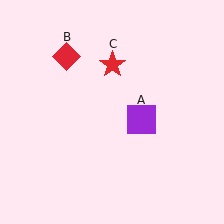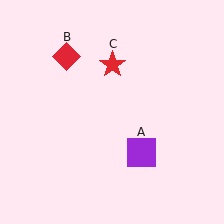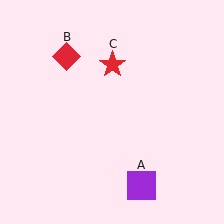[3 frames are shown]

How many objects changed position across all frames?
1 object changed position: purple square (object A).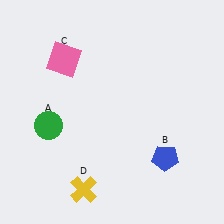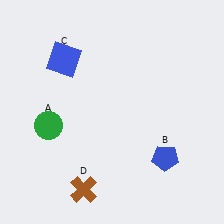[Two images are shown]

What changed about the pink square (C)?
In Image 1, C is pink. In Image 2, it changed to blue.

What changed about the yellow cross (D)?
In Image 1, D is yellow. In Image 2, it changed to brown.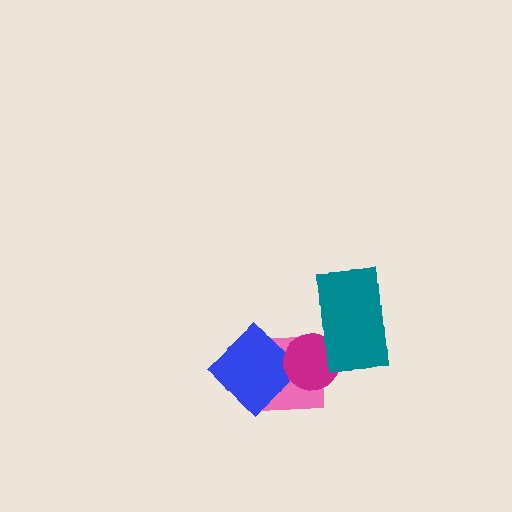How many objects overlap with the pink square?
2 objects overlap with the pink square.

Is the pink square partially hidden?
Yes, it is partially covered by another shape.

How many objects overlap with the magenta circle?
3 objects overlap with the magenta circle.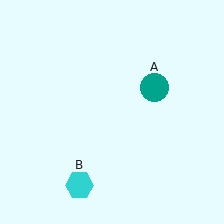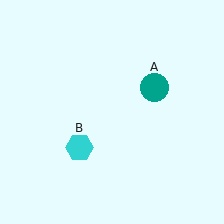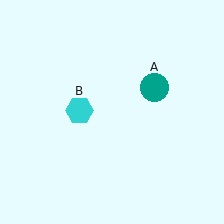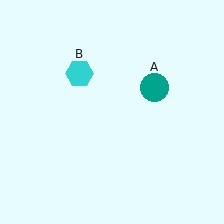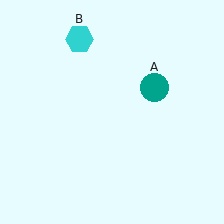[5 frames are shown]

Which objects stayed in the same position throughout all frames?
Teal circle (object A) remained stationary.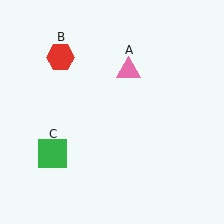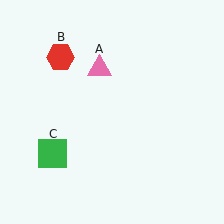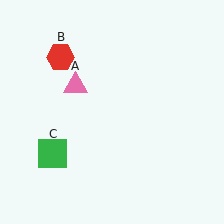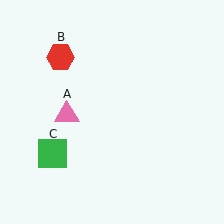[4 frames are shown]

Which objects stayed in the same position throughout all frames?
Red hexagon (object B) and green square (object C) remained stationary.